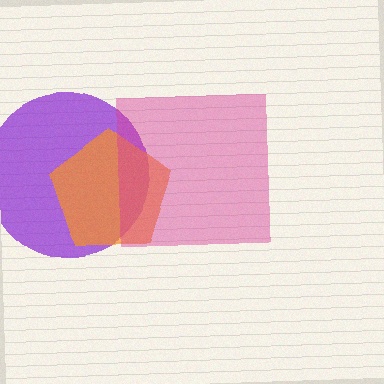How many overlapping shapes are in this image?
There are 3 overlapping shapes in the image.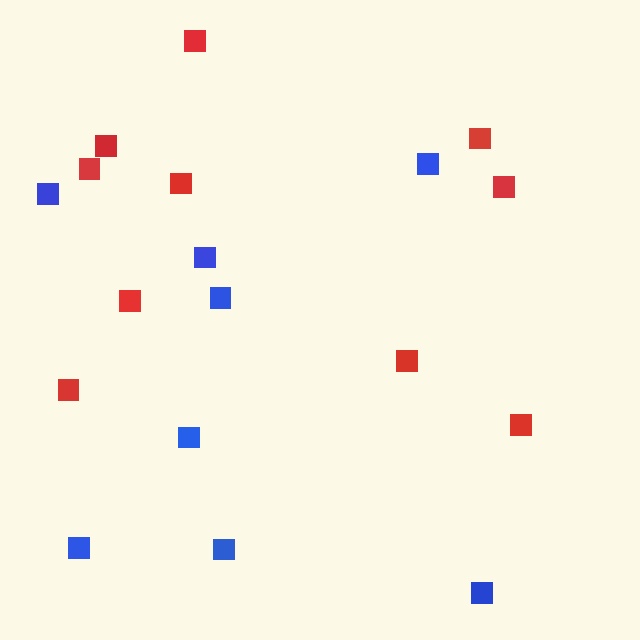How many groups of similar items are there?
There are 2 groups: one group of blue squares (8) and one group of red squares (10).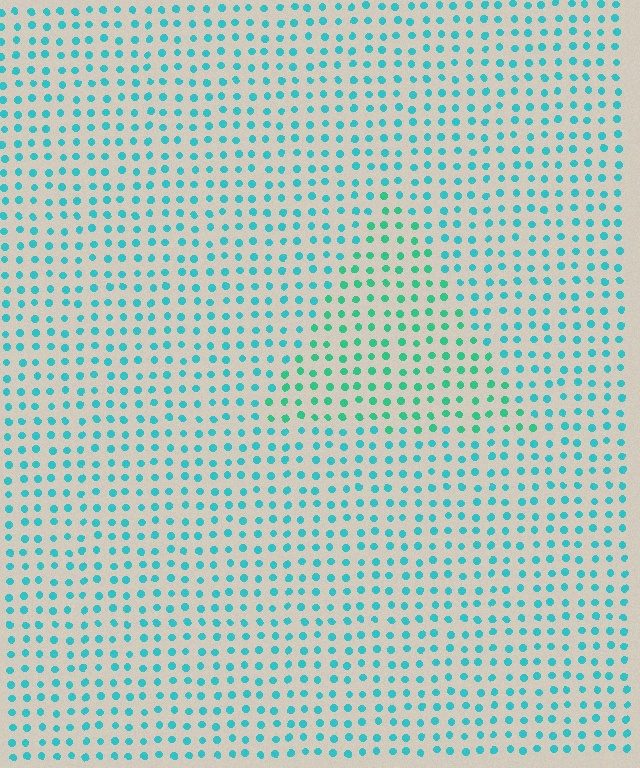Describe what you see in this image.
The image is filled with small cyan elements in a uniform arrangement. A triangle-shaped region is visible where the elements are tinted to a slightly different hue, forming a subtle color boundary.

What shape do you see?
I see a triangle.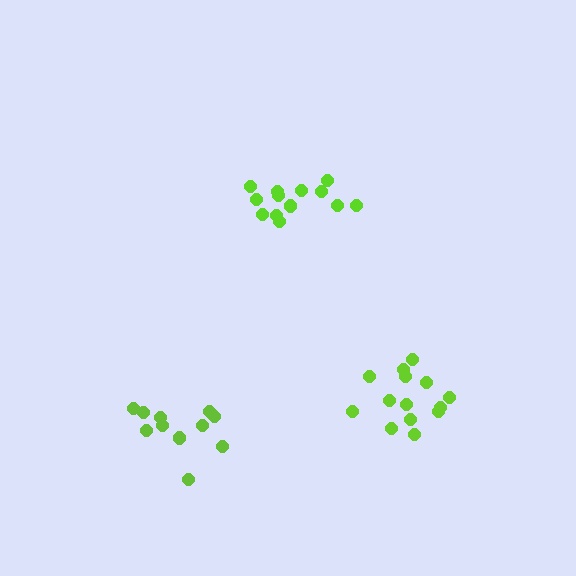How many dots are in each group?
Group 1: 11 dots, Group 2: 14 dots, Group 3: 13 dots (38 total).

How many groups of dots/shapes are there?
There are 3 groups.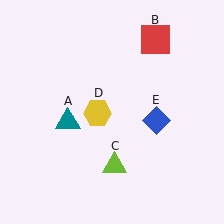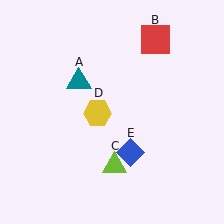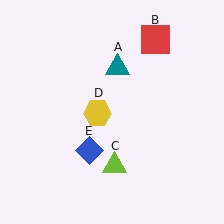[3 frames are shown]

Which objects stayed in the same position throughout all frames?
Red square (object B) and lime triangle (object C) and yellow hexagon (object D) remained stationary.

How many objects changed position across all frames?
2 objects changed position: teal triangle (object A), blue diamond (object E).